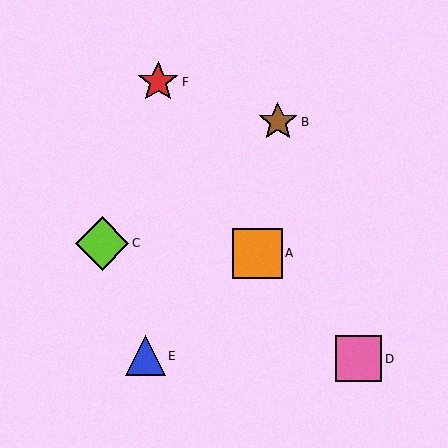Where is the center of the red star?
The center of the red star is at (158, 82).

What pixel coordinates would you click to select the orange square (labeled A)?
Click at (257, 253) to select the orange square A.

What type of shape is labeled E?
Shape E is a blue triangle.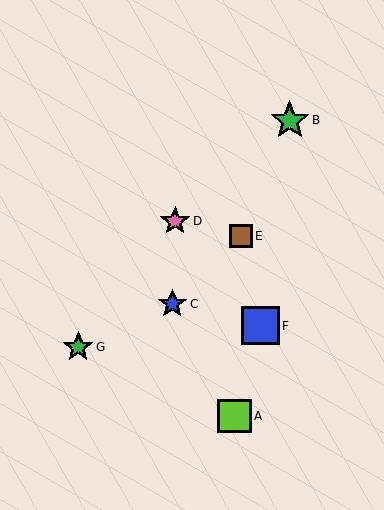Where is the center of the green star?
The center of the green star is at (290, 120).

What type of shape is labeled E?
Shape E is a brown square.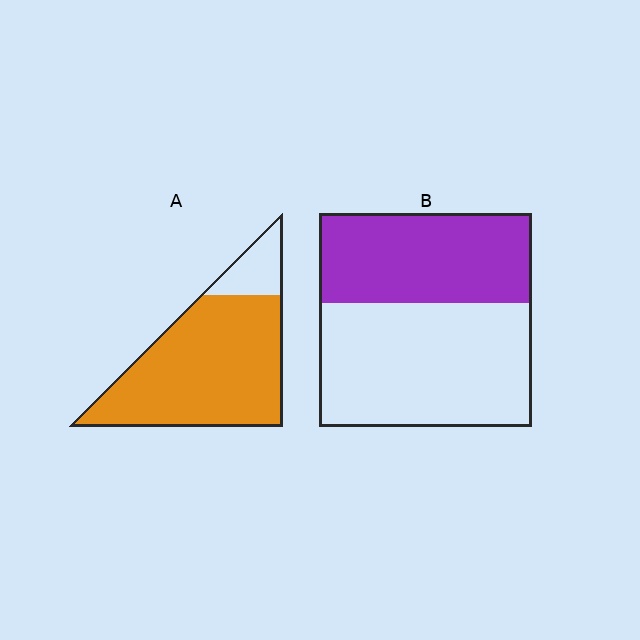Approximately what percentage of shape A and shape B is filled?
A is approximately 85% and B is approximately 40%.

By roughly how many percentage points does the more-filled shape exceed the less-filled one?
By roughly 45 percentage points (A over B).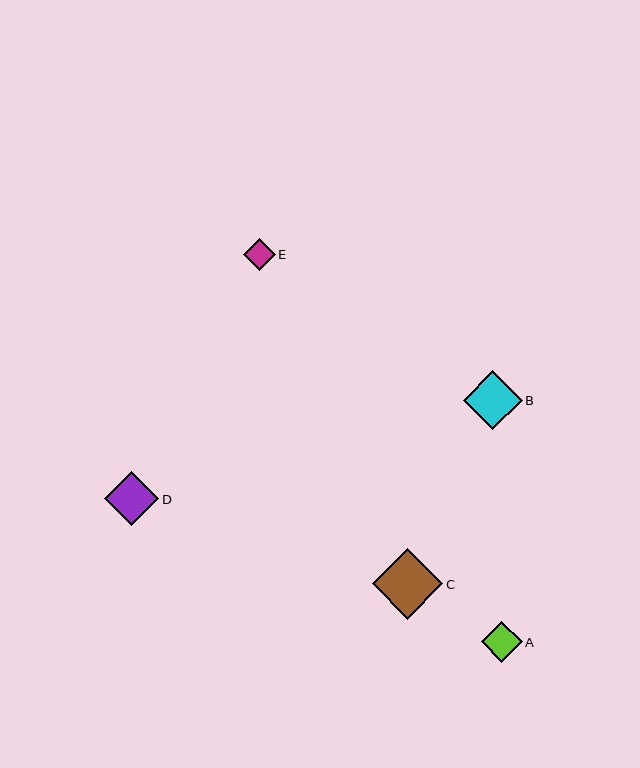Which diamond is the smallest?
Diamond E is the smallest with a size of approximately 31 pixels.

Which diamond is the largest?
Diamond C is the largest with a size of approximately 71 pixels.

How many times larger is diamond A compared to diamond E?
Diamond A is approximately 1.3 times the size of diamond E.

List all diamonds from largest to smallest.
From largest to smallest: C, B, D, A, E.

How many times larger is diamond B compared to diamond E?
Diamond B is approximately 1.9 times the size of diamond E.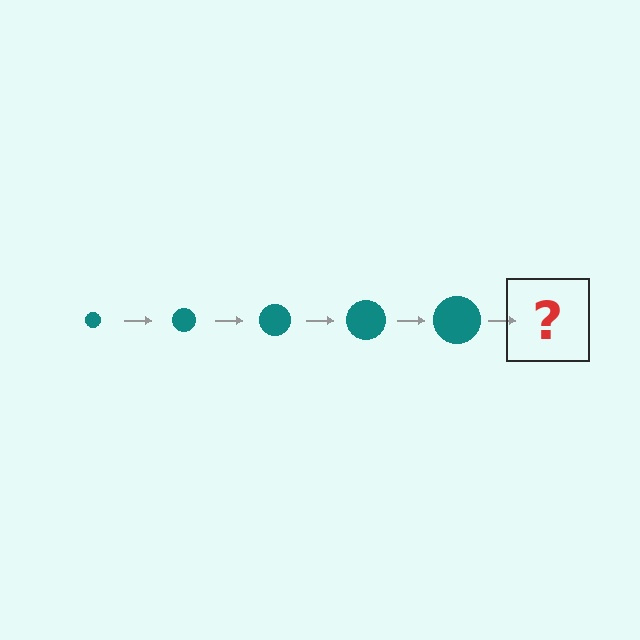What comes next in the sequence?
The next element should be a teal circle, larger than the previous one.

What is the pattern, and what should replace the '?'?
The pattern is that the circle gets progressively larger each step. The '?' should be a teal circle, larger than the previous one.